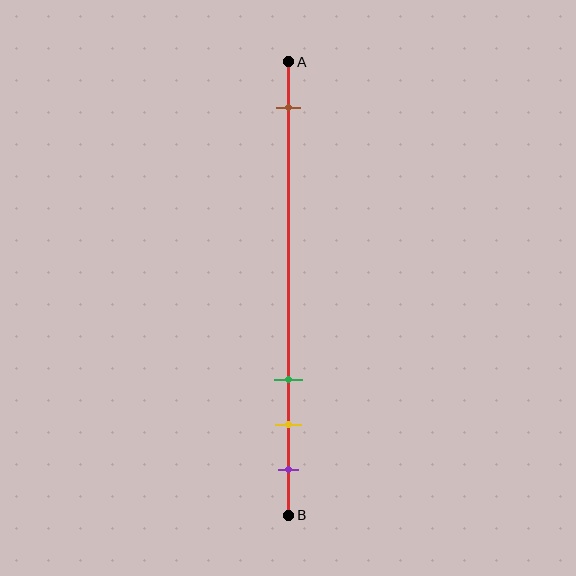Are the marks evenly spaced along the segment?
No, the marks are not evenly spaced.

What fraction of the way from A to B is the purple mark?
The purple mark is approximately 90% (0.9) of the way from A to B.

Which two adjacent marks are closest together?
The yellow and purple marks are the closest adjacent pair.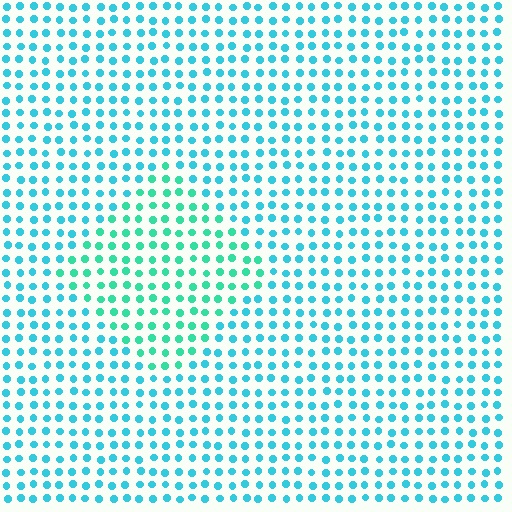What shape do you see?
I see a diamond.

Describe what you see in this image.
The image is filled with small cyan elements in a uniform arrangement. A diamond-shaped region is visible where the elements are tinted to a slightly different hue, forming a subtle color boundary.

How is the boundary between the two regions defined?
The boundary is defined purely by a slight shift in hue (about 29 degrees). Spacing, size, and orientation are identical on both sides.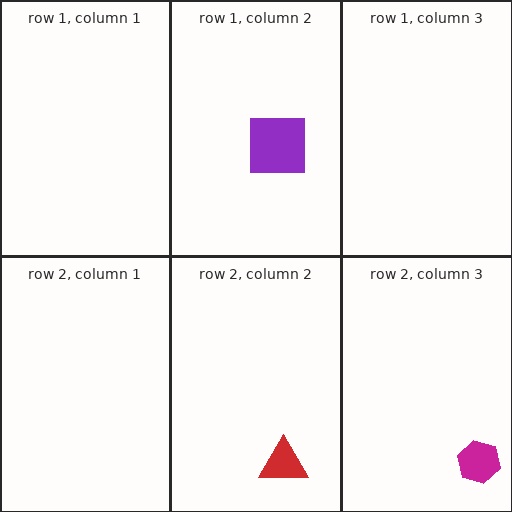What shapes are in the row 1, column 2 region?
The purple square.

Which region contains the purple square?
The row 1, column 2 region.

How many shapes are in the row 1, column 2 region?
1.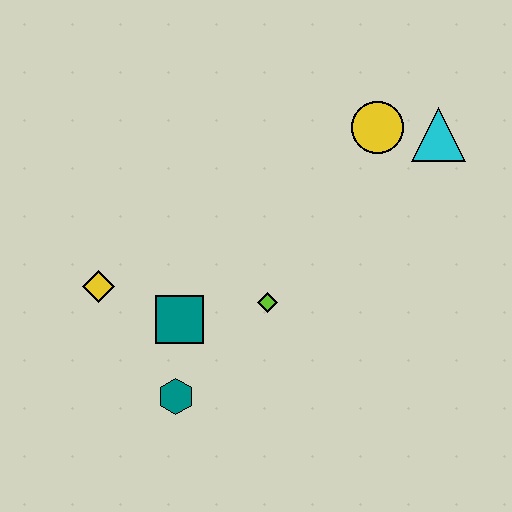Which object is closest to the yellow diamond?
The teal square is closest to the yellow diamond.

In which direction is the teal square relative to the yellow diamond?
The teal square is to the right of the yellow diamond.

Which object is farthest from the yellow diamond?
The cyan triangle is farthest from the yellow diamond.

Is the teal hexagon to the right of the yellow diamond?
Yes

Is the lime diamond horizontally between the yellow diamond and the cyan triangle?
Yes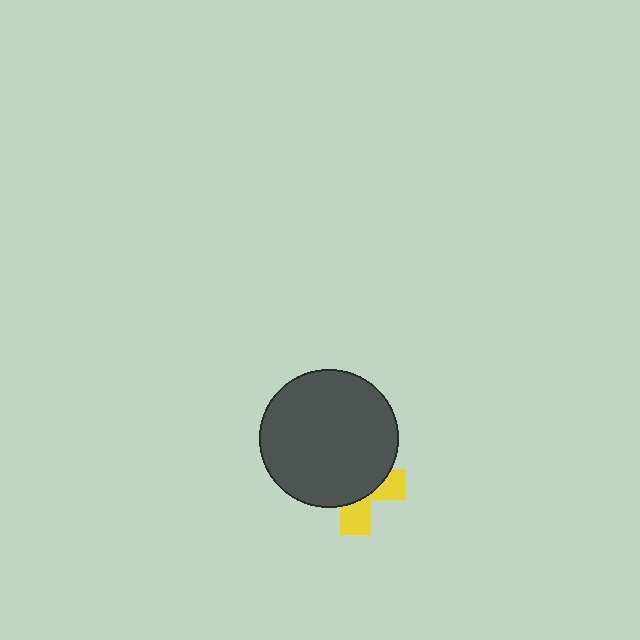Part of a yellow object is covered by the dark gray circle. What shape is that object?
It is a cross.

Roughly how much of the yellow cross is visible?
A small part of it is visible (roughly 34%).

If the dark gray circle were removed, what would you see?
You would see the complete yellow cross.